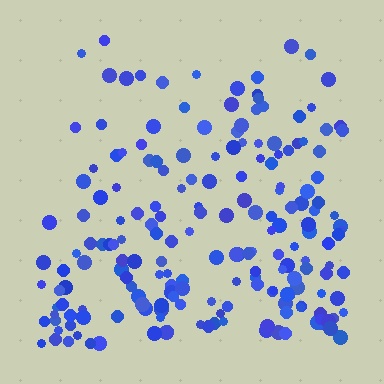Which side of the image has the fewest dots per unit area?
The top.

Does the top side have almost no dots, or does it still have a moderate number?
Still a moderate number, just noticeably fewer than the bottom.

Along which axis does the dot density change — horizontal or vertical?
Vertical.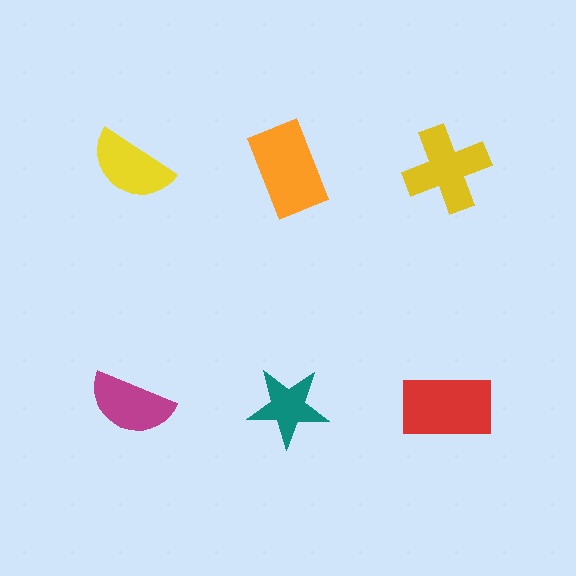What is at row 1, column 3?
A yellow cross.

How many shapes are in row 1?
3 shapes.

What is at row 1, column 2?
An orange rectangle.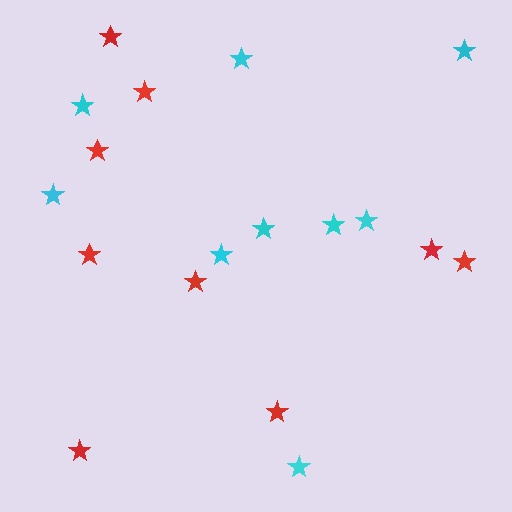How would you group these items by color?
There are 2 groups: one group of cyan stars (9) and one group of red stars (9).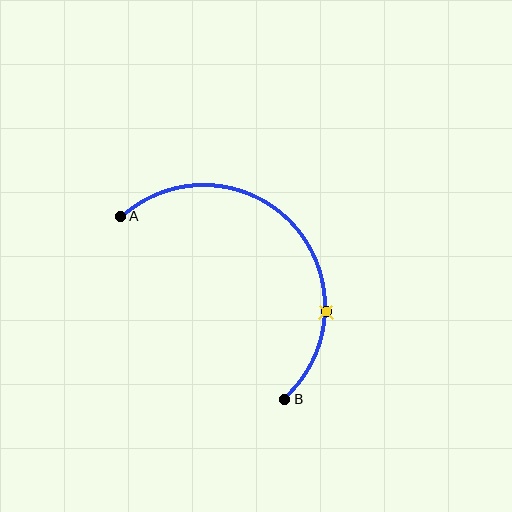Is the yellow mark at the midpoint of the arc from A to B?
No. The yellow mark lies on the arc but is closer to endpoint B. The arc midpoint would be at the point on the curve equidistant along the arc from both A and B.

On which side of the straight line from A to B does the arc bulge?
The arc bulges above and to the right of the straight line connecting A and B.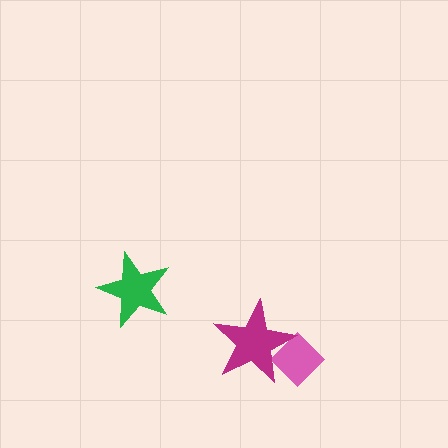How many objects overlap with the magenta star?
1 object overlaps with the magenta star.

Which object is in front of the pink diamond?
The magenta star is in front of the pink diamond.